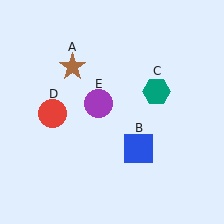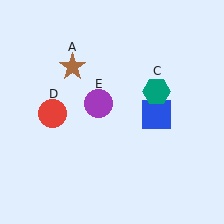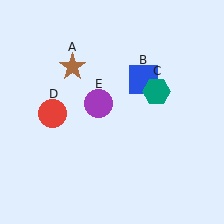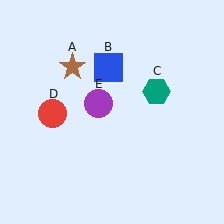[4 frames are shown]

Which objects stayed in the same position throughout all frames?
Brown star (object A) and teal hexagon (object C) and red circle (object D) and purple circle (object E) remained stationary.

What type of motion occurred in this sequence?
The blue square (object B) rotated counterclockwise around the center of the scene.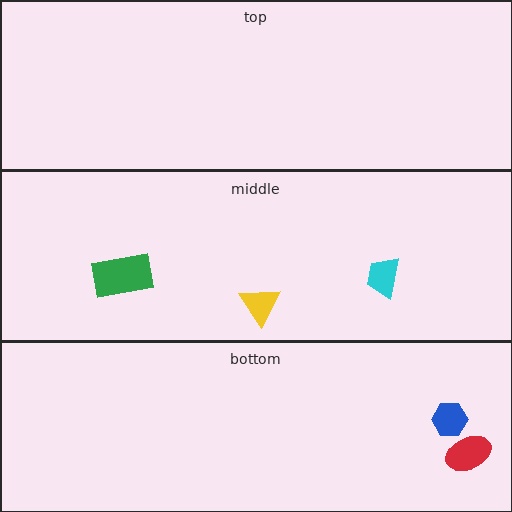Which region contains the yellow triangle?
The middle region.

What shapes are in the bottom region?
The red ellipse, the blue hexagon.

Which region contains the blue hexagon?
The bottom region.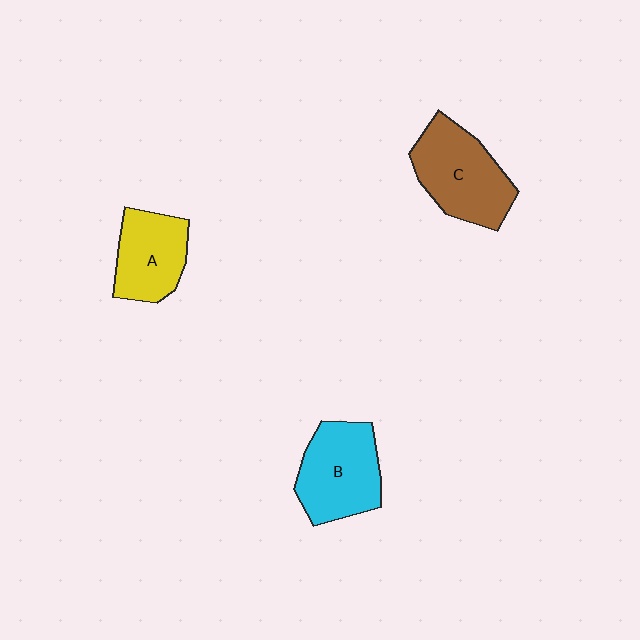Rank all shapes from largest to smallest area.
From largest to smallest: C (brown), B (cyan), A (yellow).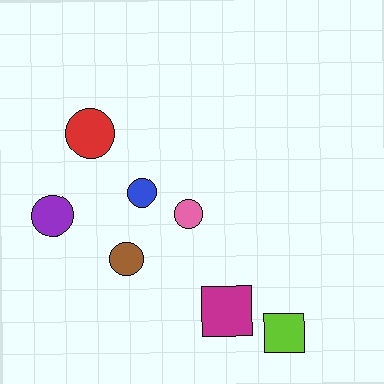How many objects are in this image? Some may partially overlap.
There are 7 objects.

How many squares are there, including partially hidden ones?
There are 2 squares.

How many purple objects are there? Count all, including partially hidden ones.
There is 1 purple object.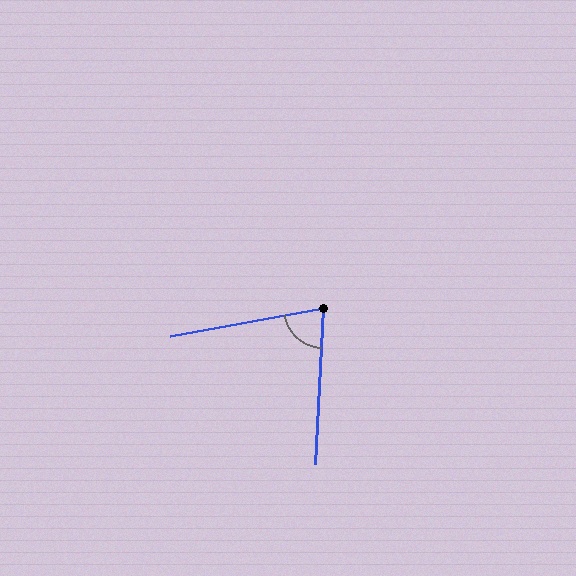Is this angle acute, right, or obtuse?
It is acute.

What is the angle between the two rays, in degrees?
Approximately 77 degrees.